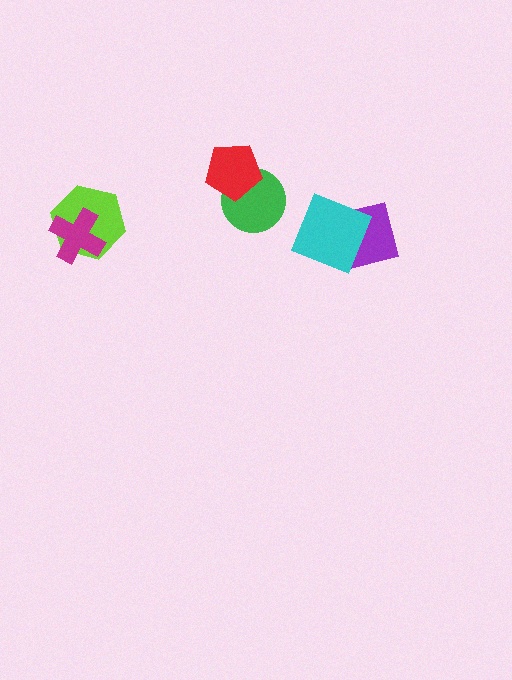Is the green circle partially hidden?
Yes, it is partially covered by another shape.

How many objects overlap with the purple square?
1 object overlaps with the purple square.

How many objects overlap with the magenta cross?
1 object overlaps with the magenta cross.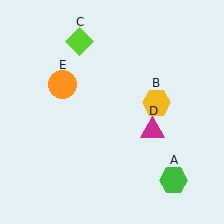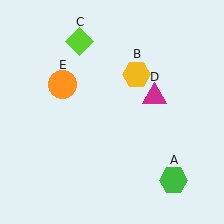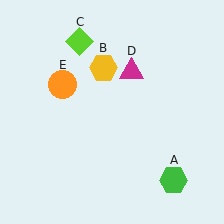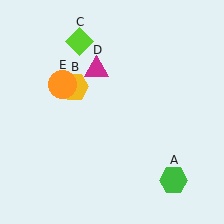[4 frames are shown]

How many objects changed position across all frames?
2 objects changed position: yellow hexagon (object B), magenta triangle (object D).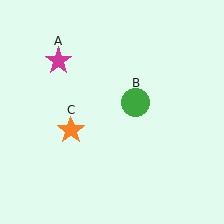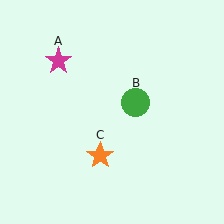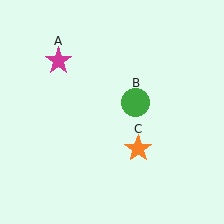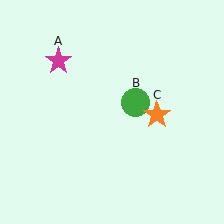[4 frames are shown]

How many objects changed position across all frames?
1 object changed position: orange star (object C).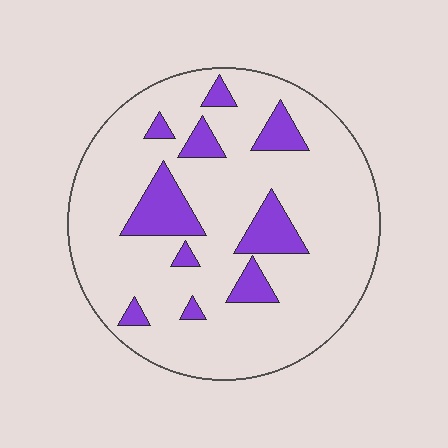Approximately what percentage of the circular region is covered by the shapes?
Approximately 15%.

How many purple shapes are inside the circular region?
10.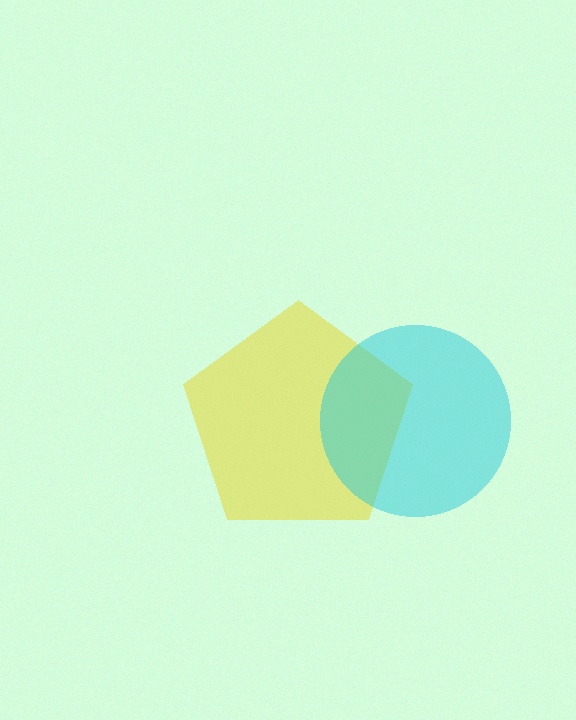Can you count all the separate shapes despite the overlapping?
Yes, there are 2 separate shapes.